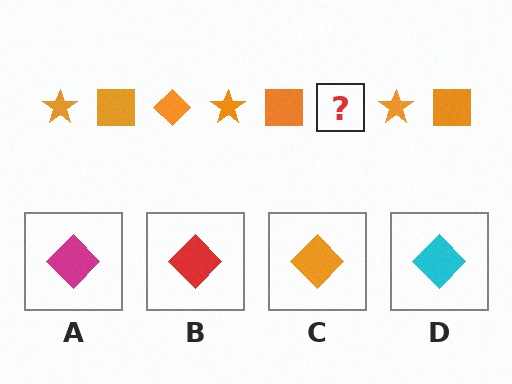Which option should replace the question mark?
Option C.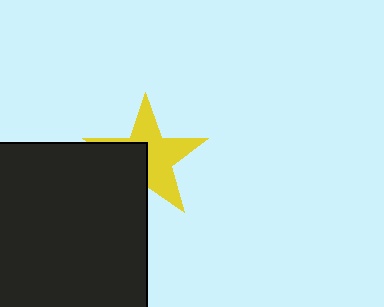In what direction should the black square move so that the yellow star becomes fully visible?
The black square should move toward the lower-left. That is the shortest direction to clear the overlap and leave the yellow star fully visible.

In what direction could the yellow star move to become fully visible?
The yellow star could move toward the upper-right. That would shift it out from behind the black square entirely.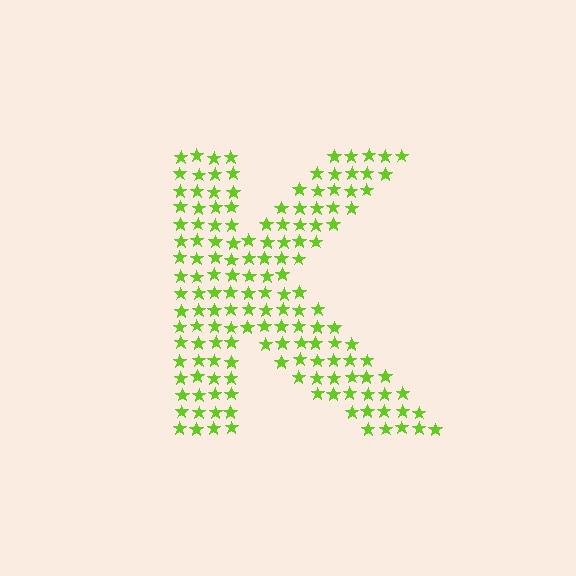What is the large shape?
The large shape is the letter K.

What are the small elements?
The small elements are stars.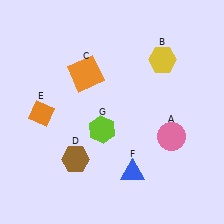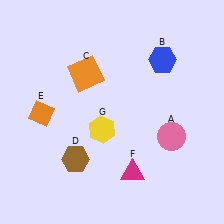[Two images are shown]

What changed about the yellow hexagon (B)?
In Image 1, B is yellow. In Image 2, it changed to blue.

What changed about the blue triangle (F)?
In Image 1, F is blue. In Image 2, it changed to magenta.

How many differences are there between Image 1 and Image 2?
There are 3 differences between the two images.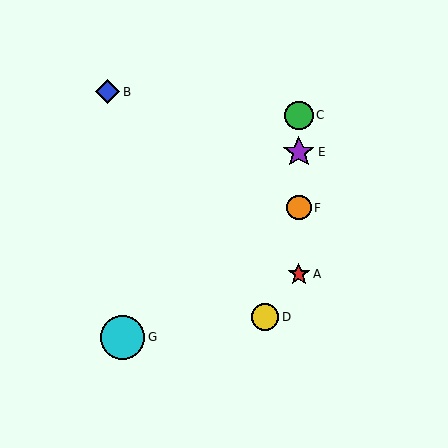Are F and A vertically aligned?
Yes, both are at x≈299.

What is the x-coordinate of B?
Object B is at x≈108.